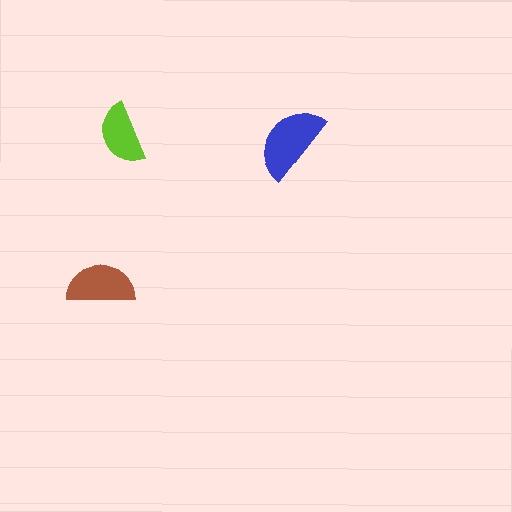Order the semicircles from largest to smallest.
the blue one, the brown one, the lime one.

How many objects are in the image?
There are 3 objects in the image.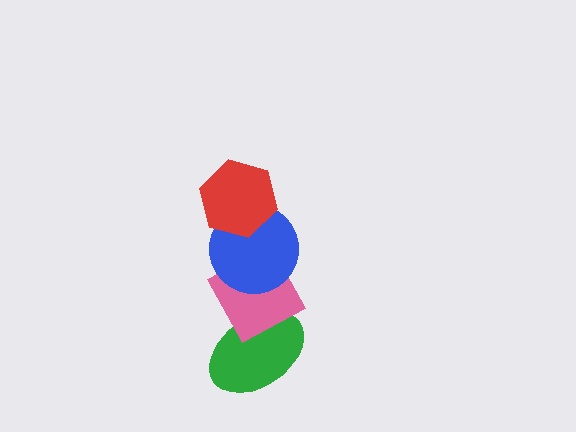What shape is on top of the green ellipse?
The pink diamond is on top of the green ellipse.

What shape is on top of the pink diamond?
The blue circle is on top of the pink diamond.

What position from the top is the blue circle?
The blue circle is 2nd from the top.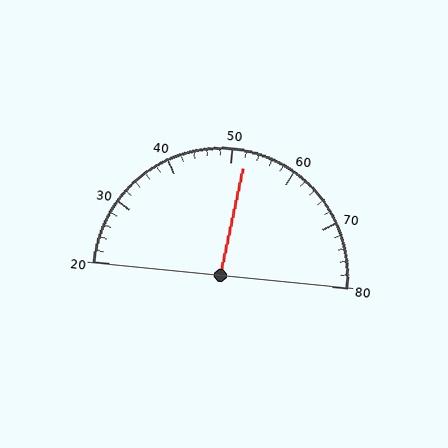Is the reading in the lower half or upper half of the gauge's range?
The reading is in the upper half of the range (20 to 80).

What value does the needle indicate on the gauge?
The needle indicates approximately 52.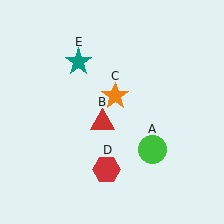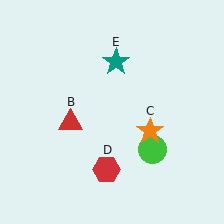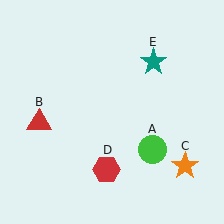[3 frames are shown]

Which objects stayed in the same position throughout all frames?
Green circle (object A) and red hexagon (object D) remained stationary.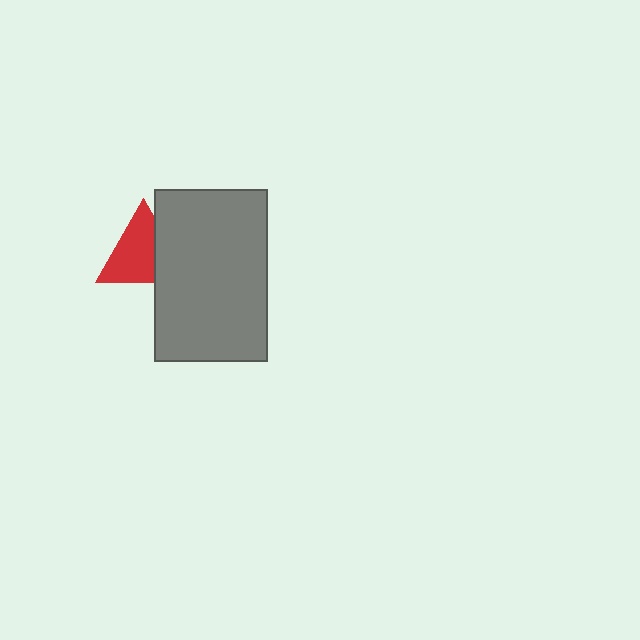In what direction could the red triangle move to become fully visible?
The red triangle could move left. That would shift it out from behind the gray rectangle entirely.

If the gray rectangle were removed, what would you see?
You would see the complete red triangle.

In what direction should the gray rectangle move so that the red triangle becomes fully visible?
The gray rectangle should move right. That is the shortest direction to clear the overlap and leave the red triangle fully visible.